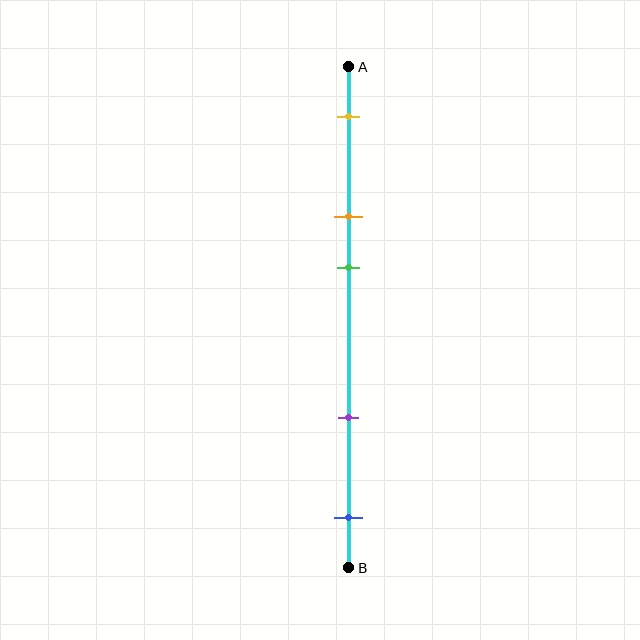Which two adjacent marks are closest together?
The orange and green marks are the closest adjacent pair.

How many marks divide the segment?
There are 5 marks dividing the segment.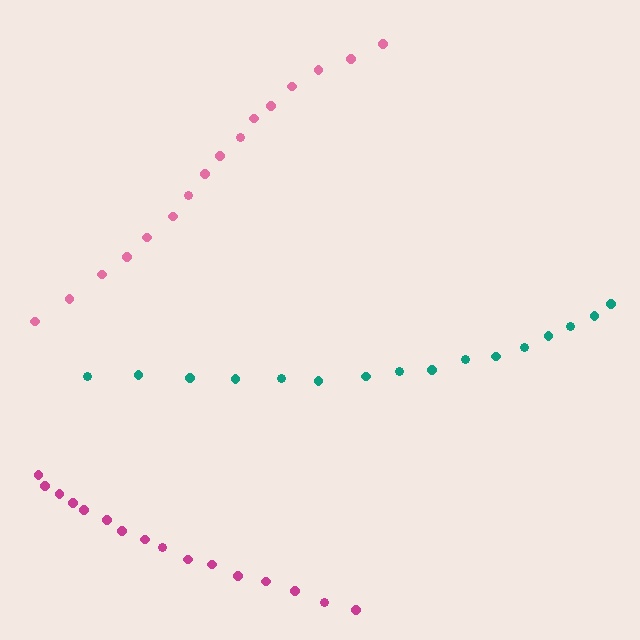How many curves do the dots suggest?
There are 3 distinct paths.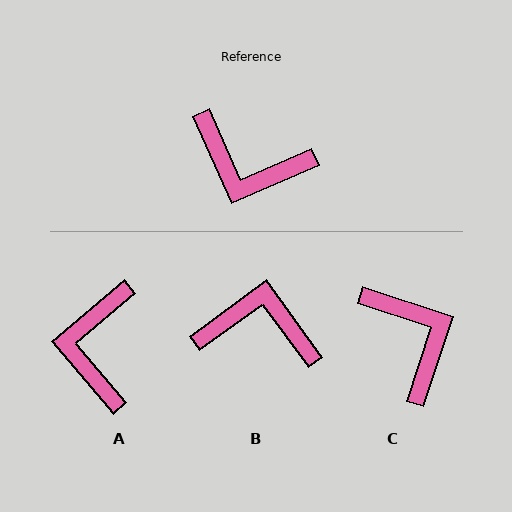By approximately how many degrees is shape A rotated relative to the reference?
Approximately 74 degrees clockwise.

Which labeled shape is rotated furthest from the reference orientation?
B, about 168 degrees away.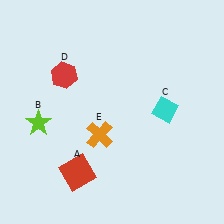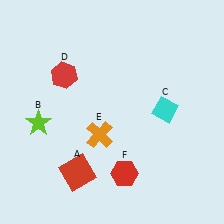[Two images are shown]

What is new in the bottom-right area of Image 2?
A red hexagon (F) was added in the bottom-right area of Image 2.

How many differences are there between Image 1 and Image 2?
There is 1 difference between the two images.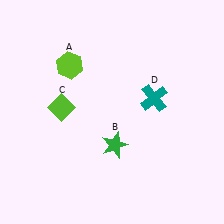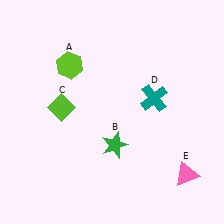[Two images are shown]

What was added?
A pink triangle (E) was added in Image 2.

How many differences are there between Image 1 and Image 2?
There is 1 difference between the two images.